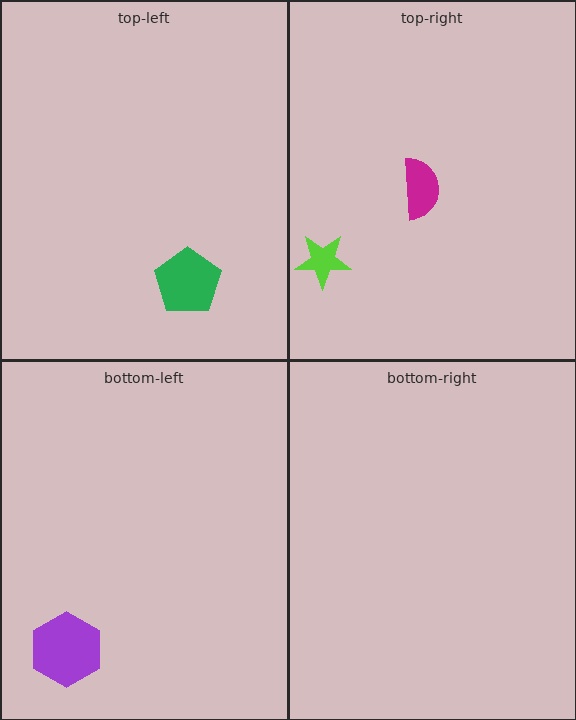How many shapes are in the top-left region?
1.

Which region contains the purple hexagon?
The bottom-left region.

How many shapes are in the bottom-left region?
1.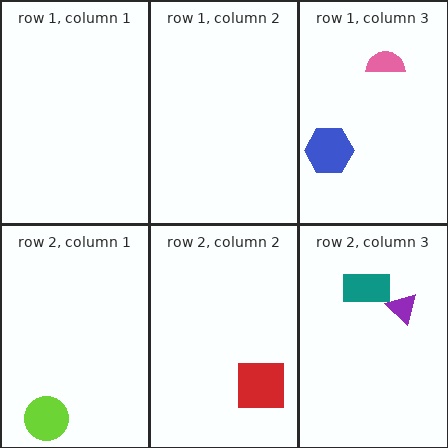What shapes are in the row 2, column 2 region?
The red square.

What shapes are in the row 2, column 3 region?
The teal rectangle, the purple triangle.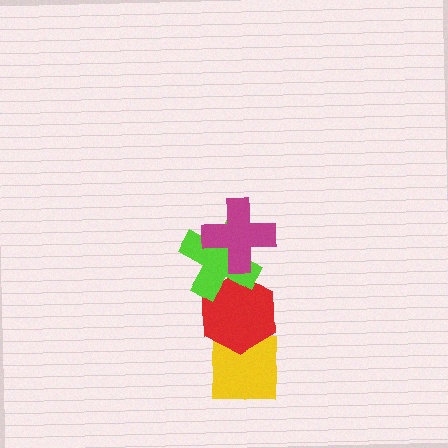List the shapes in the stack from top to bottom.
From top to bottom: the magenta cross, the lime cross, the red hexagon, the yellow square.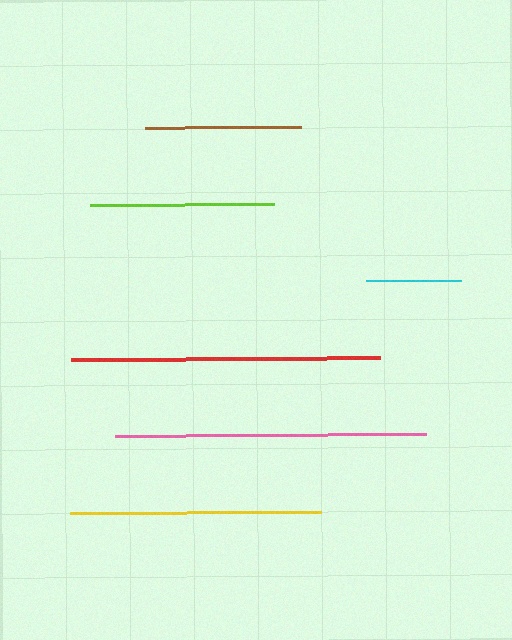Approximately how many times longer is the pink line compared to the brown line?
The pink line is approximately 2.0 times the length of the brown line.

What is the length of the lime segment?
The lime segment is approximately 185 pixels long.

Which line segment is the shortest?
The cyan line is the shortest at approximately 95 pixels.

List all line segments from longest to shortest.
From longest to shortest: pink, red, yellow, lime, brown, cyan.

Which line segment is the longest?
The pink line is the longest at approximately 311 pixels.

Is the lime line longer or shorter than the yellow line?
The yellow line is longer than the lime line.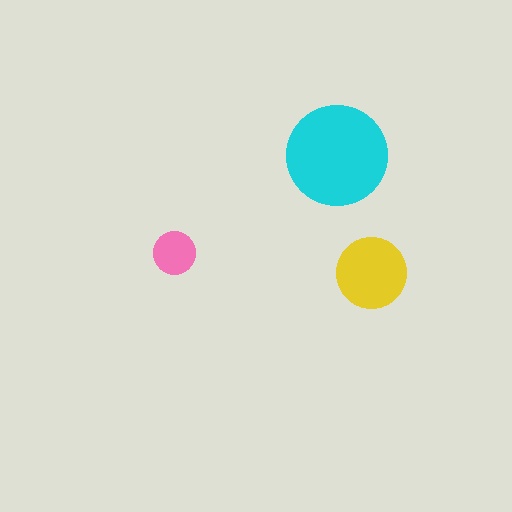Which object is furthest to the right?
The yellow circle is rightmost.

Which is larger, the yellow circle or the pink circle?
The yellow one.